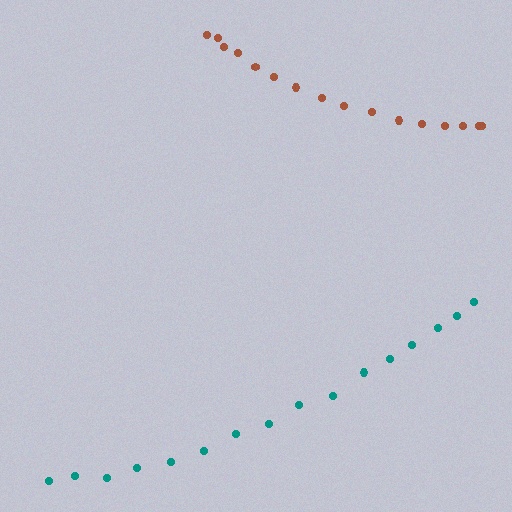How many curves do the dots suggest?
There are 2 distinct paths.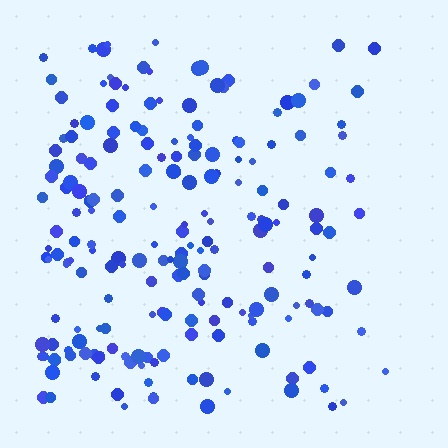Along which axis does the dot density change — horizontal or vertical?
Horizontal.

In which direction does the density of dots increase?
From right to left, with the left side densest.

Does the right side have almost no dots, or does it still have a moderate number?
Still a moderate number, just noticeably fewer than the left.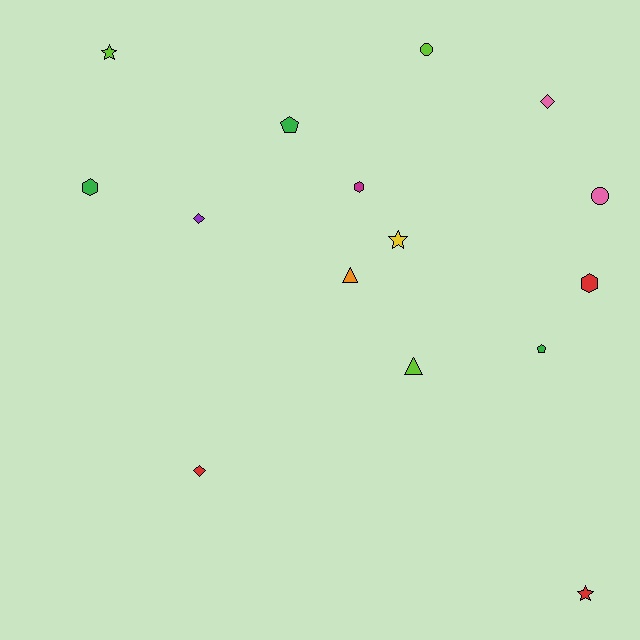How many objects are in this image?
There are 15 objects.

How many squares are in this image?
There are no squares.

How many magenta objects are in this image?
There is 1 magenta object.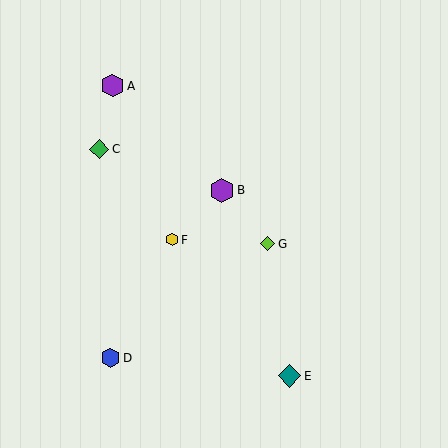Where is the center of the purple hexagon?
The center of the purple hexagon is at (112, 86).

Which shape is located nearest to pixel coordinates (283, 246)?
The lime diamond (labeled G) at (268, 244) is nearest to that location.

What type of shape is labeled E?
Shape E is a teal diamond.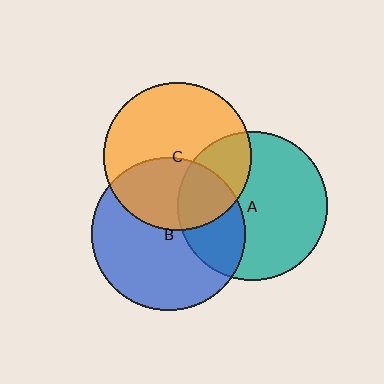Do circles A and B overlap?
Yes.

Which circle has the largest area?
Circle B (blue).